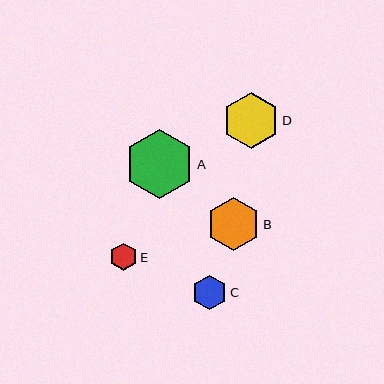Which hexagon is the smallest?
Hexagon E is the smallest with a size of approximately 27 pixels.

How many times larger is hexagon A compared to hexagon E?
Hexagon A is approximately 2.5 times the size of hexagon E.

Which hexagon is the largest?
Hexagon A is the largest with a size of approximately 69 pixels.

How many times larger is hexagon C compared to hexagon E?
Hexagon C is approximately 1.3 times the size of hexagon E.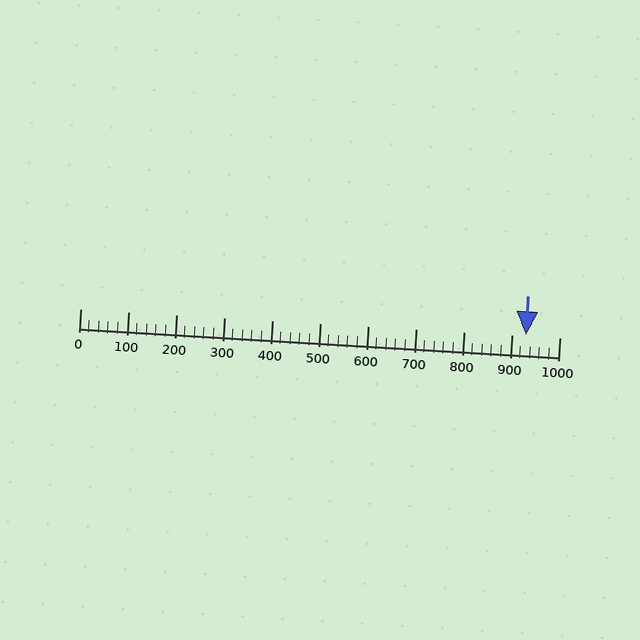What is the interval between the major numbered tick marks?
The major tick marks are spaced 100 units apart.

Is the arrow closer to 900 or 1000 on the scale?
The arrow is closer to 900.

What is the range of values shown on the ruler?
The ruler shows values from 0 to 1000.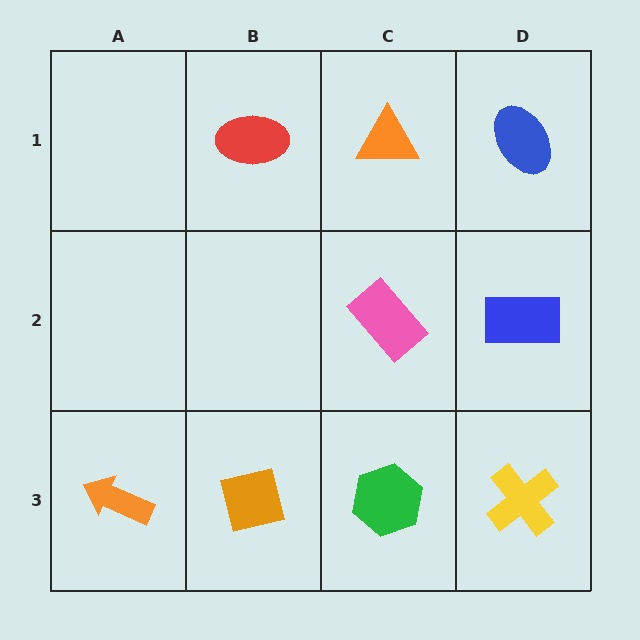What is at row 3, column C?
A green hexagon.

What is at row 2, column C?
A pink rectangle.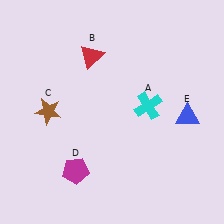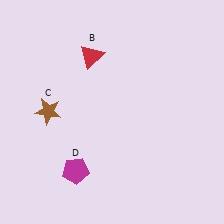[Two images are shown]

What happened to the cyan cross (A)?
The cyan cross (A) was removed in Image 2. It was in the top-right area of Image 1.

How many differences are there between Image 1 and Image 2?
There are 2 differences between the two images.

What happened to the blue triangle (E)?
The blue triangle (E) was removed in Image 2. It was in the bottom-right area of Image 1.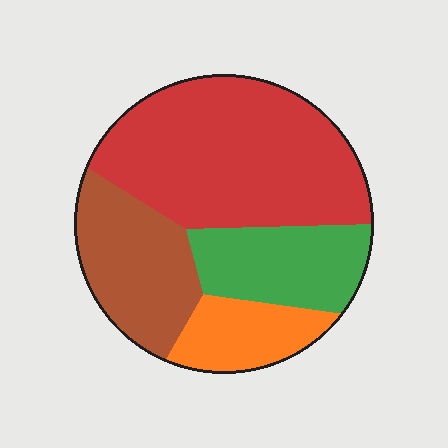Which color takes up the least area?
Orange, at roughly 15%.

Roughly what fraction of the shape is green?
Green takes up between a sixth and a third of the shape.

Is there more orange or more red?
Red.